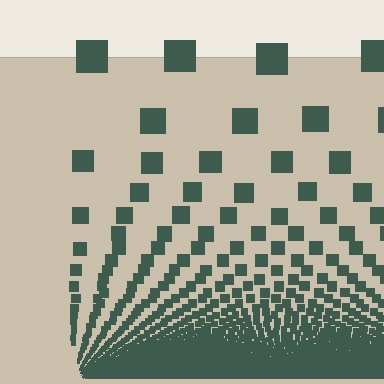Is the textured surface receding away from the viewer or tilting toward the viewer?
The surface appears to tilt toward the viewer. Texture elements get larger and sparser toward the top.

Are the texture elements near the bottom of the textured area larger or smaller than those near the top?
Smaller. The gradient is inverted — elements near the bottom are smaller and denser.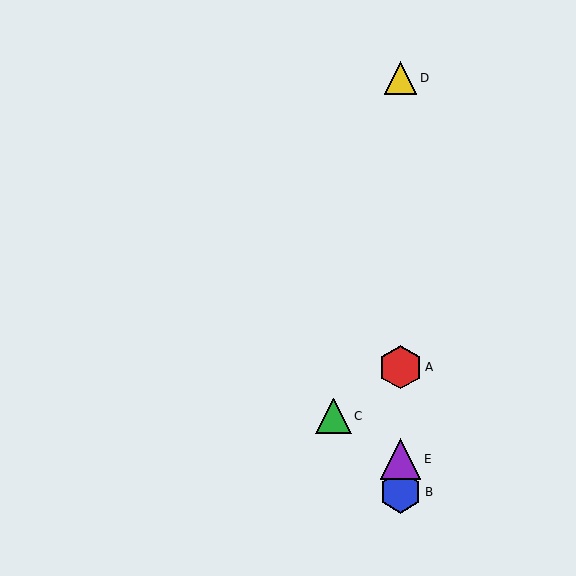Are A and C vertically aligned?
No, A is at x≈401 and C is at x≈333.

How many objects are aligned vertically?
4 objects (A, B, D, E) are aligned vertically.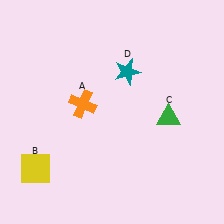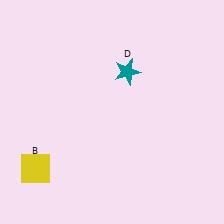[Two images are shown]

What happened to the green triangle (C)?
The green triangle (C) was removed in Image 2. It was in the bottom-right area of Image 1.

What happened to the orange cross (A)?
The orange cross (A) was removed in Image 2. It was in the top-left area of Image 1.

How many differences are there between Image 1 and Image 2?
There are 2 differences between the two images.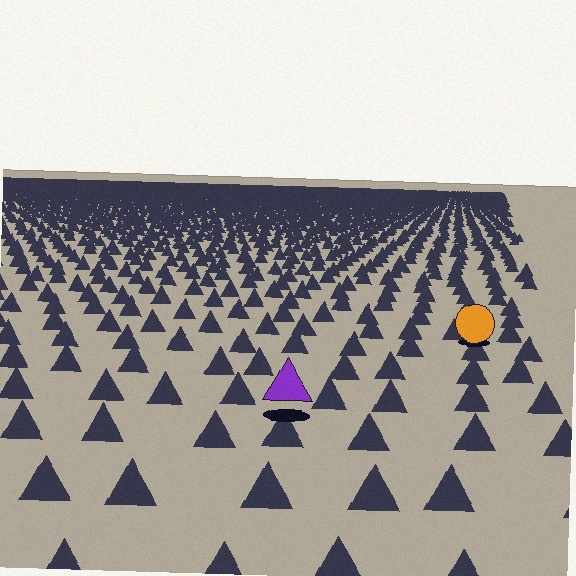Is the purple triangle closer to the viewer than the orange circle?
Yes. The purple triangle is closer — you can tell from the texture gradient: the ground texture is coarser near it.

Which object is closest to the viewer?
The purple triangle is closest. The texture marks near it are larger and more spread out.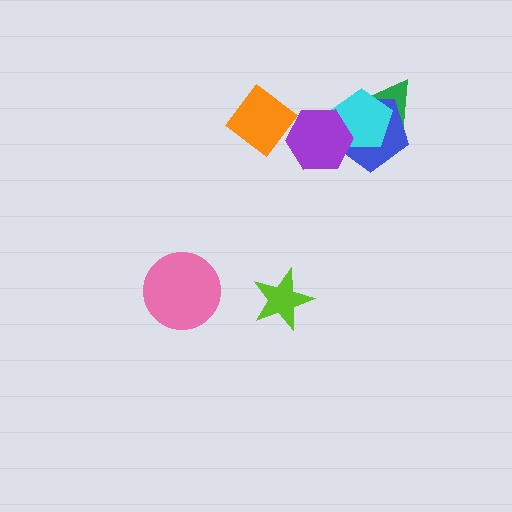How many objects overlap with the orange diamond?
0 objects overlap with the orange diamond.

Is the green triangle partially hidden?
Yes, it is partially covered by another shape.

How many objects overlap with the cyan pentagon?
3 objects overlap with the cyan pentagon.